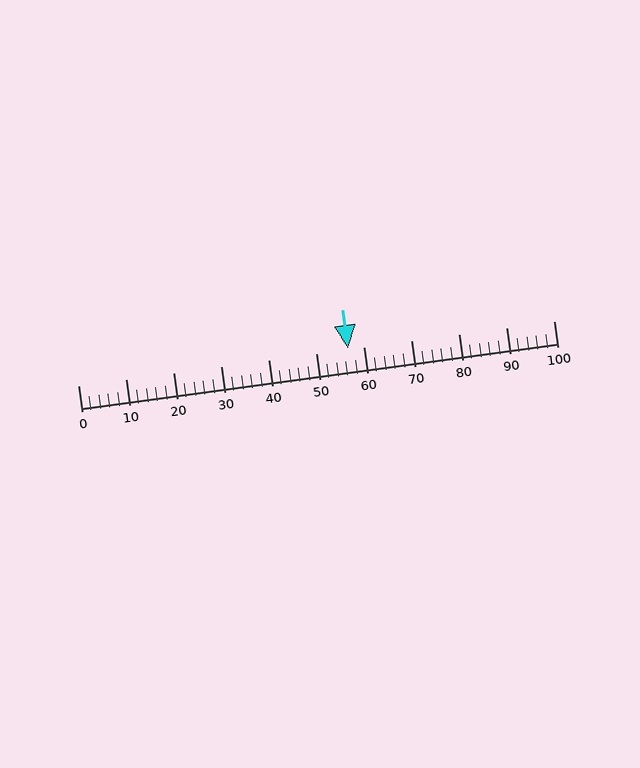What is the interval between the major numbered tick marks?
The major tick marks are spaced 10 units apart.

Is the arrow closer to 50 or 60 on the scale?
The arrow is closer to 60.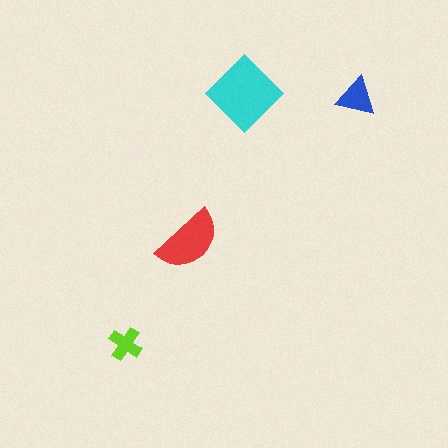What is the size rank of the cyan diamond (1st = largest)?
1st.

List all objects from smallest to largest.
The lime cross, the blue triangle, the red semicircle, the cyan diamond.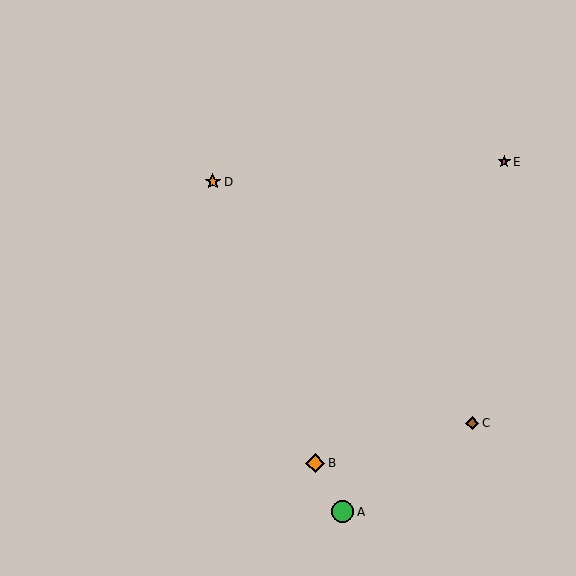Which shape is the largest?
The green circle (labeled A) is the largest.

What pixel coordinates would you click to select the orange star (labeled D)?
Click at (213, 182) to select the orange star D.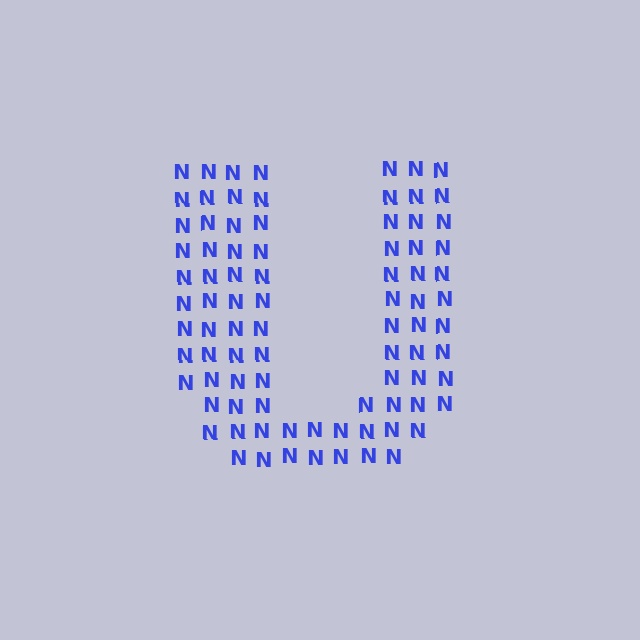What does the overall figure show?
The overall figure shows the letter U.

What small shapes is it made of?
It is made of small letter N's.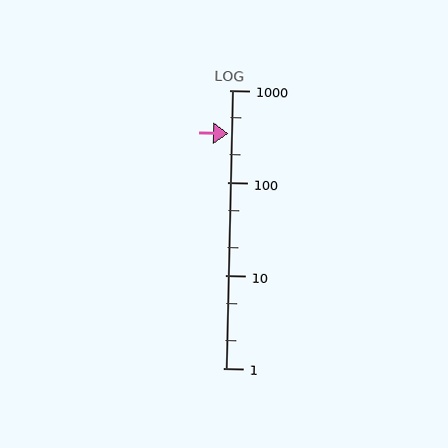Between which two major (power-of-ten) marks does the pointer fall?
The pointer is between 100 and 1000.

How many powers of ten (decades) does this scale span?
The scale spans 3 decades, from 1 to 1000.